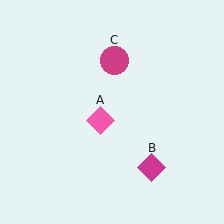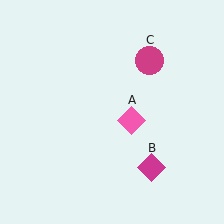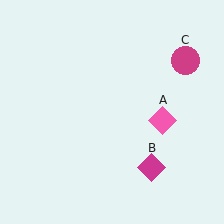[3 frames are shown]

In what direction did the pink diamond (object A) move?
The pink diamond (object A) moved right.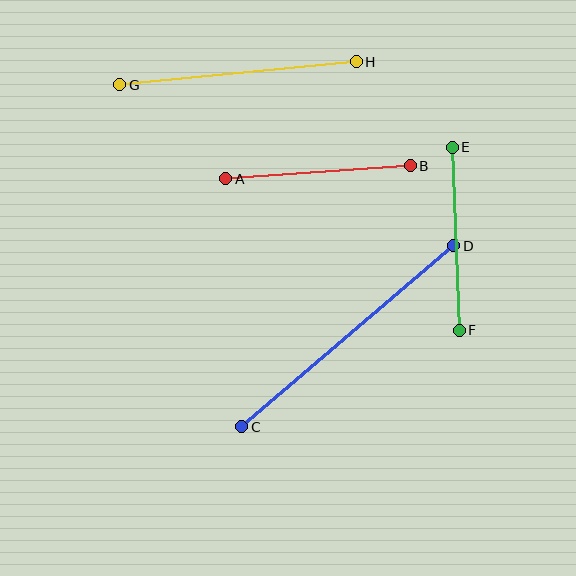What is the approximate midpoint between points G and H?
The midpoint is at approximately (238, 73) pixels.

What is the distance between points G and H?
The distance is approximately 238 pixels.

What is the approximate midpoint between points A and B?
The midpoint is at approximately (318, 172) pixels.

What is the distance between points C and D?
The distance is approximately 278 pixels.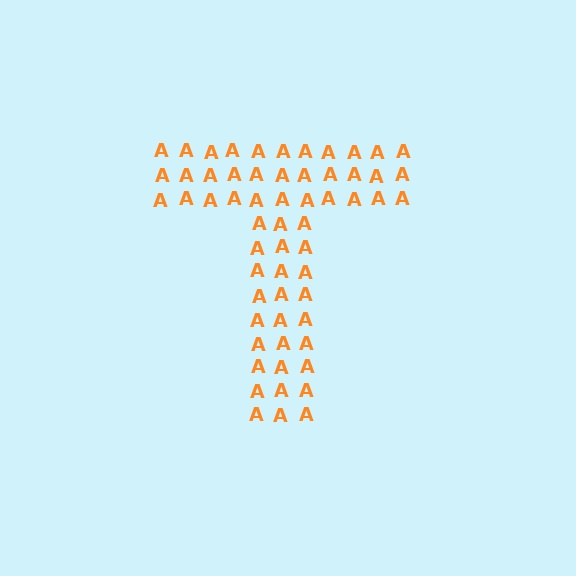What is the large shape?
The large shape is the letter T.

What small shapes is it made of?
It is made of small letter A's.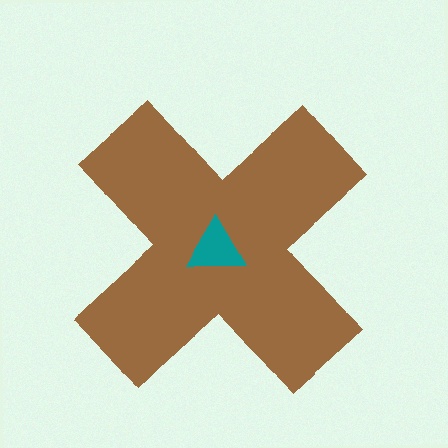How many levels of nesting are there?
2.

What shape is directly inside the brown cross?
The teal triangle.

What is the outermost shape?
The brown cross.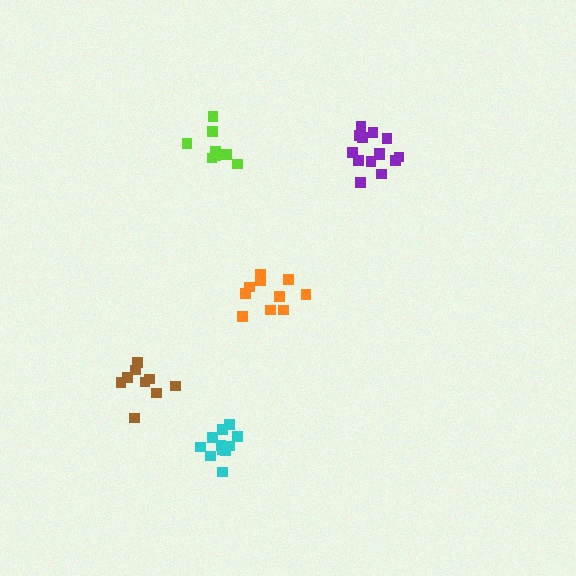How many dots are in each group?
Group 1: 8 dots, Group 2: 11 dots, Group 3: 14 dots, Group 4: 10 dots, Group 5: 9 dots (52 total).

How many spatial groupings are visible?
There are 5 spatial groupings.